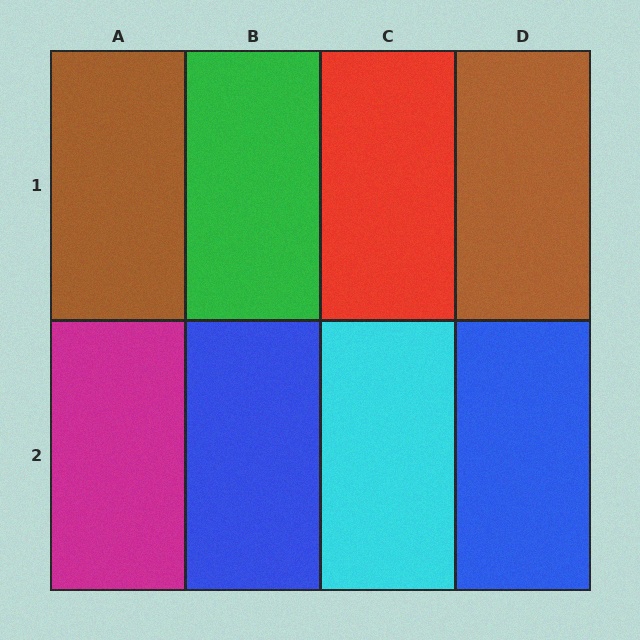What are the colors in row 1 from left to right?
Brown, green, red, brown.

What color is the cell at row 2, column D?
Blue.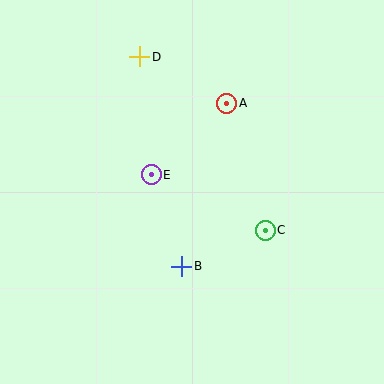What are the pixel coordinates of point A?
Point A is at (227, 103).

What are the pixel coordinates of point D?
Point D is at (140, 57).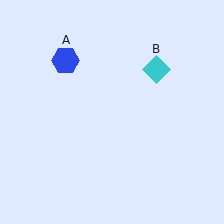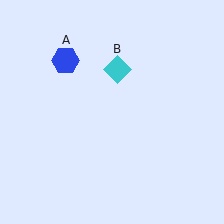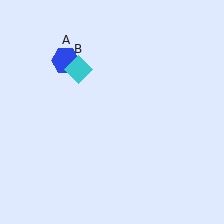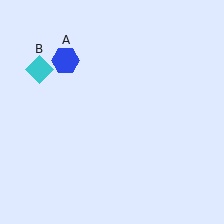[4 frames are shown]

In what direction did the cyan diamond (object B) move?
The cyan diamond (object B) moved left.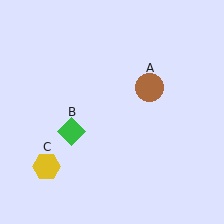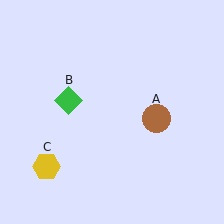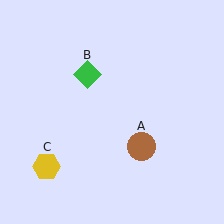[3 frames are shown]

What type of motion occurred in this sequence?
The brown circle (object A), green diamond (object B) rotated clockwise around the center of the scene.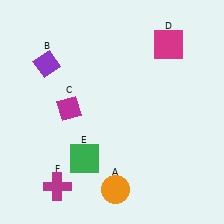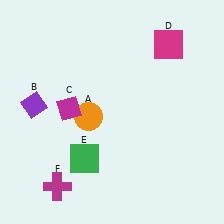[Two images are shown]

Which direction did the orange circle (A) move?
The orange circle (A) moved up.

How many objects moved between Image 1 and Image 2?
2 objects moved between the two images.